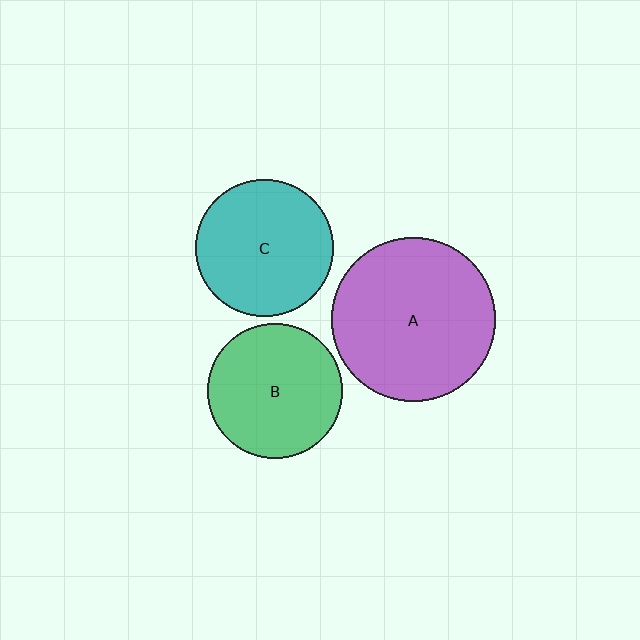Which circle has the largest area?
Circle A (purple).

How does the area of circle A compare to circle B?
Approximately 1.5 times.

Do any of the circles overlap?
No, none of the circles overlap.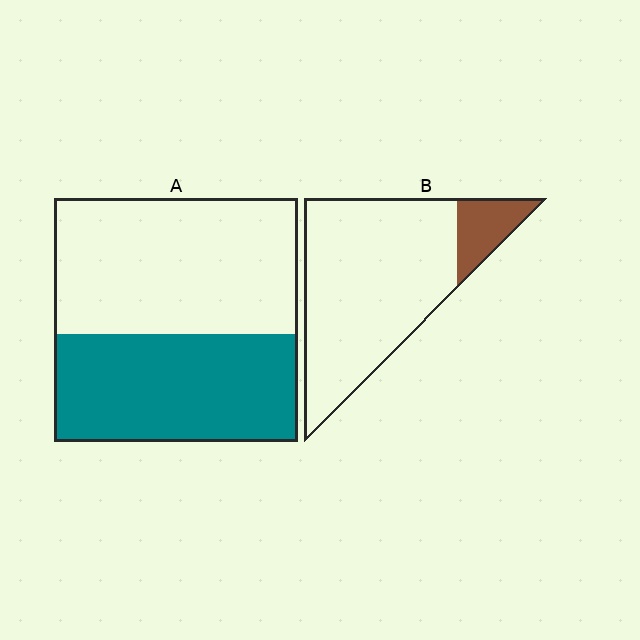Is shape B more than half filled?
No.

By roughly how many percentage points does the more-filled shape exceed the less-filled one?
By roughly 30 percentage points (A over B).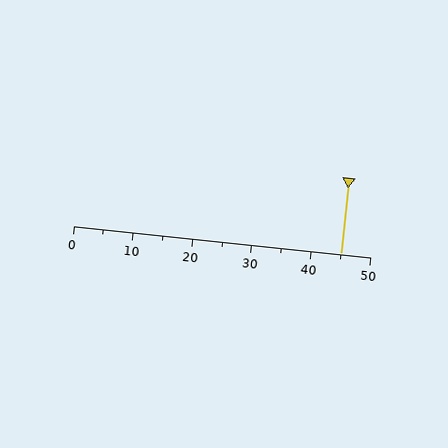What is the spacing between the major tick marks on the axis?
The major ticks are spaced 10 apart.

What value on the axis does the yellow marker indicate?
The marker indicates approximately 45.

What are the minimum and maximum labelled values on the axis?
The axis runs from 0 to 50.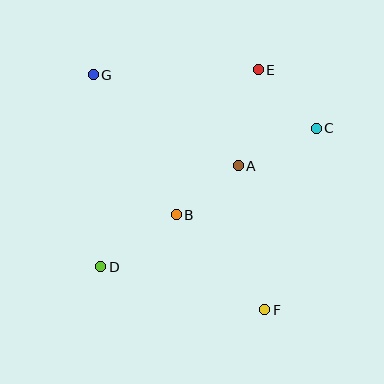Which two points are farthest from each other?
Points F and G are farthest from each other.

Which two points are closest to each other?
Points A and B are closest to each other.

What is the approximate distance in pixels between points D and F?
The distance between D and F is approximately 170 pixels.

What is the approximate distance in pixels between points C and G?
The distance between C and G is approximately 229 pixels.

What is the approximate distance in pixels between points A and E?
The distance between A and E is approximately 98 pixels.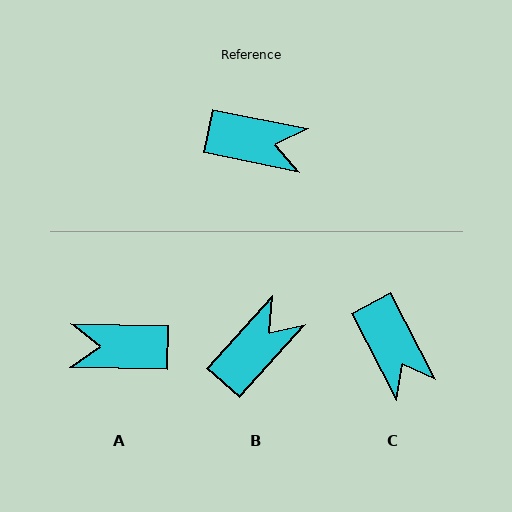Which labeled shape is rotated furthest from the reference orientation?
A, about 170 degrees away.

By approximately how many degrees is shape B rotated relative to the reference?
Approximately 60 degrees counter-clockwise.